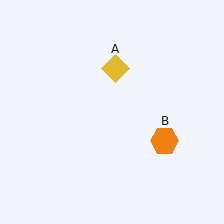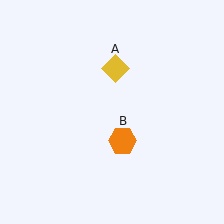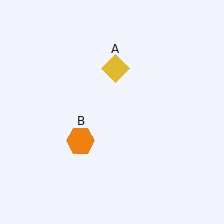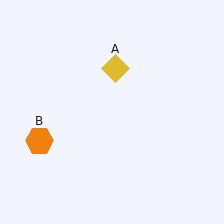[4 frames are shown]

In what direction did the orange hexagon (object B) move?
The orange hexagon (object B) moved left.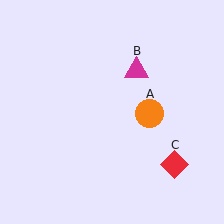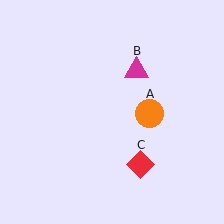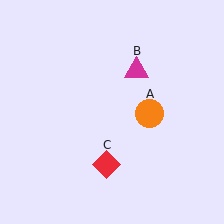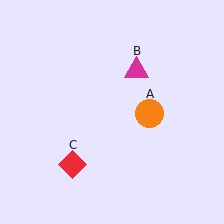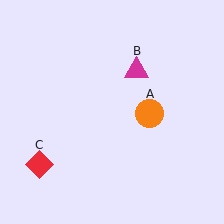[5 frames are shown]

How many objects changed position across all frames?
1 object changed position: red diamond (object C).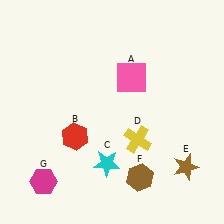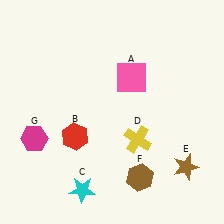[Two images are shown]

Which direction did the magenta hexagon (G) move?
The magenta hexagon (G) moved up.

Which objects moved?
The objects that moved are: the cyan star (C), the magenta hexagon (G).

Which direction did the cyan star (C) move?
The cyan star (C) moved down.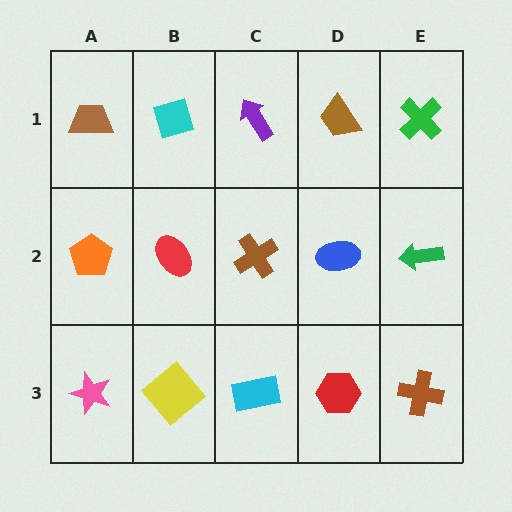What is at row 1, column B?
A cyan diamond.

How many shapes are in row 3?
5 shapes.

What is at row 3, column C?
A cyan rectangle.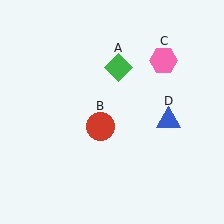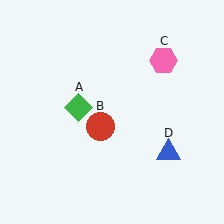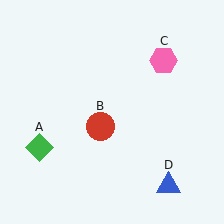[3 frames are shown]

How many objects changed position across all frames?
2 objects changed position: green diamond (object A), blue triangle (object D).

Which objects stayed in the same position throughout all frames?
Red circle (object B) and pink hexagon (object C) remained stationary.